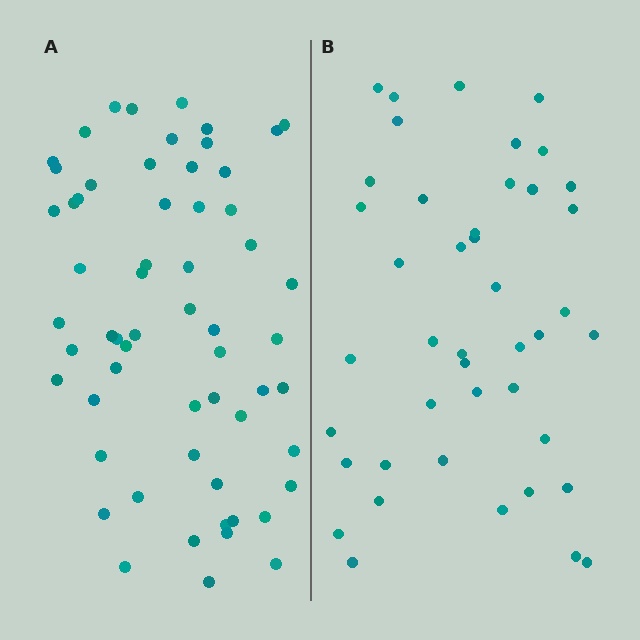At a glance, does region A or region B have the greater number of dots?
Region A (the left region) has more dots.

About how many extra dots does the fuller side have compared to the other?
Region A has approximately 15 more dots than region B.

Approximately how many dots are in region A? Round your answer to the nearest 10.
About 60 dots.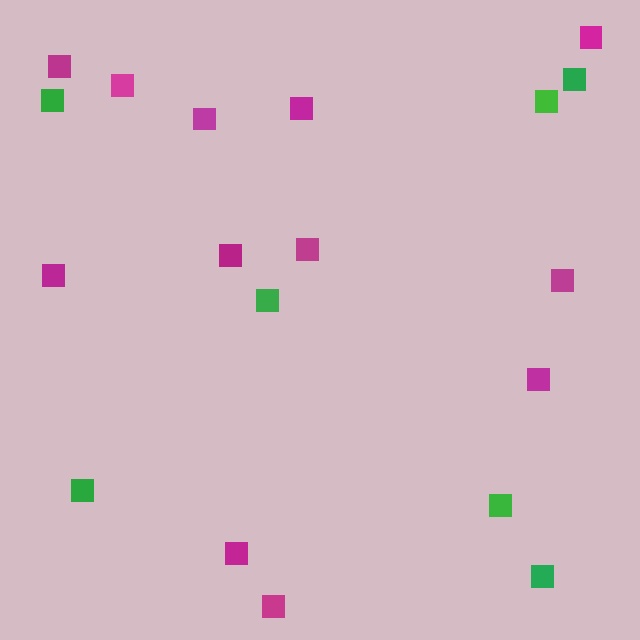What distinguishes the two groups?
There are 2 groups: one group of magenta squares (12) and one group of green squares (7).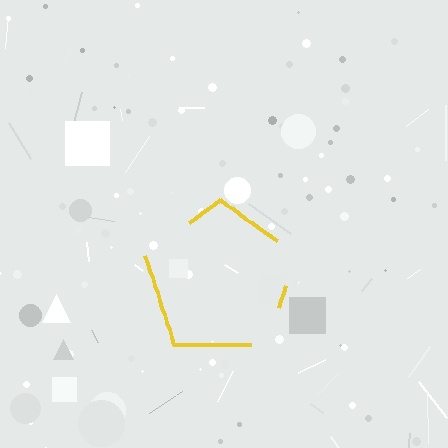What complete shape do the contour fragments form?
The contour fragments form a pentagon.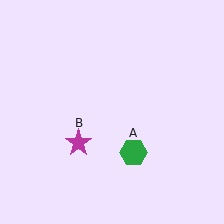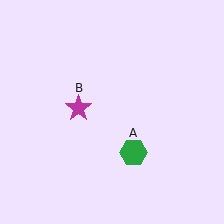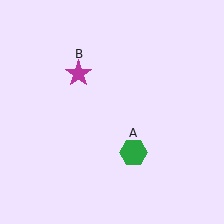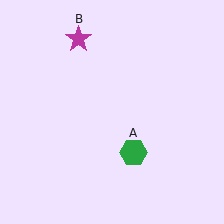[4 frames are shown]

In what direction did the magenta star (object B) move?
The magenta star (object B) moved up.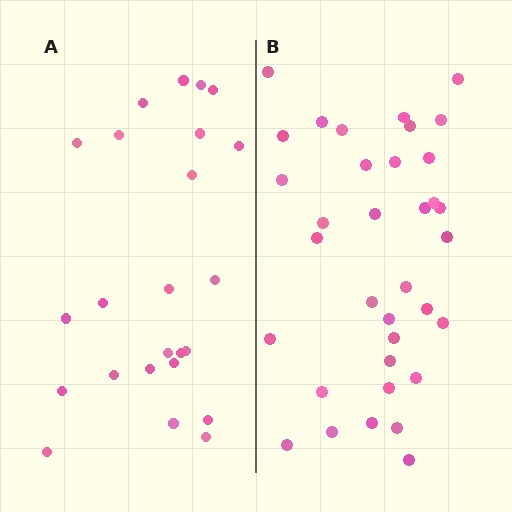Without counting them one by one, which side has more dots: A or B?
Region B (the right region) has more dots.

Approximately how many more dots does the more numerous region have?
Region B has roughly 12 or so more dots than region A.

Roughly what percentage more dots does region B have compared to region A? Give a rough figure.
About 45% more.